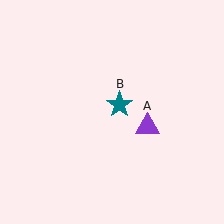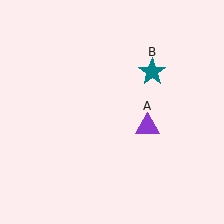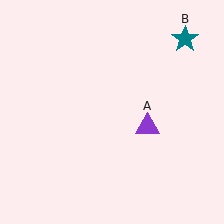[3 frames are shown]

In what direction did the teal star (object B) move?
The teal star (object B) moved up and to the right.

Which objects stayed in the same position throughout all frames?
Purple triangle (object A) remained stationary.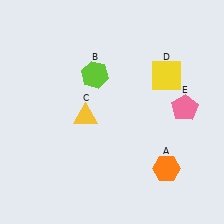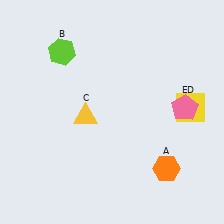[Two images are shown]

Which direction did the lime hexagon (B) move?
The lime hexagon (B) moved left.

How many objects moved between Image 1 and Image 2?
2 objects moved between the two images.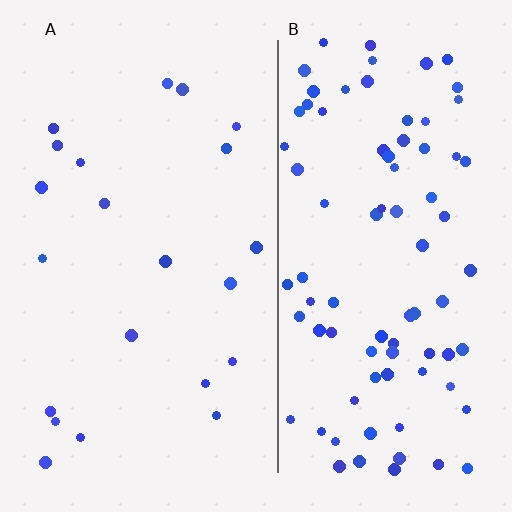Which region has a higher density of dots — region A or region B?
B (the right).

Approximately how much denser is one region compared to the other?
Approximately 4.0× — region B over region A.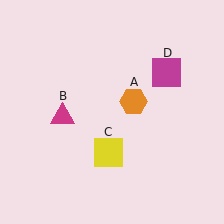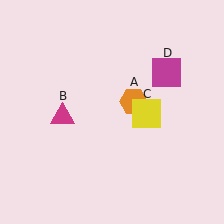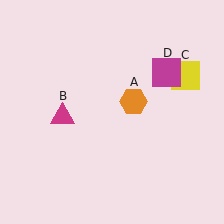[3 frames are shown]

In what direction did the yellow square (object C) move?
The yellow square (object C) moved up and to the right.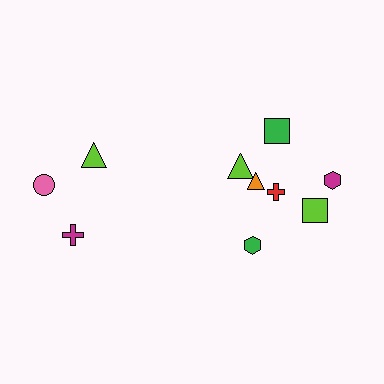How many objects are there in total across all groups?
There are 10 objects.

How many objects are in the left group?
There are 3 objects.